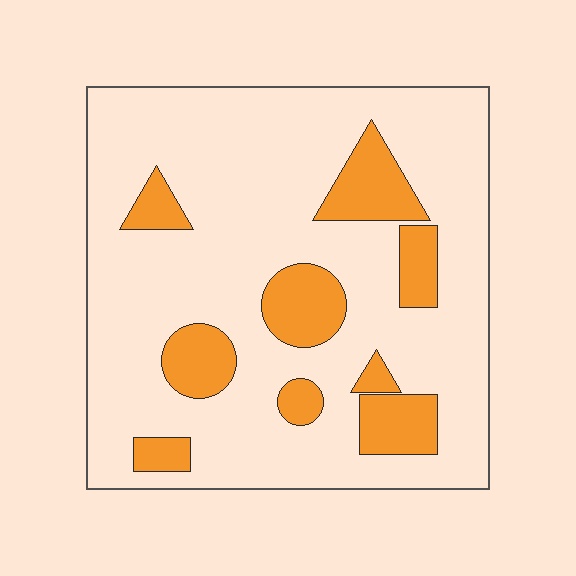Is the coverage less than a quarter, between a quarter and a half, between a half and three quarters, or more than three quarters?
Less than a quarter.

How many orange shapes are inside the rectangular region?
9.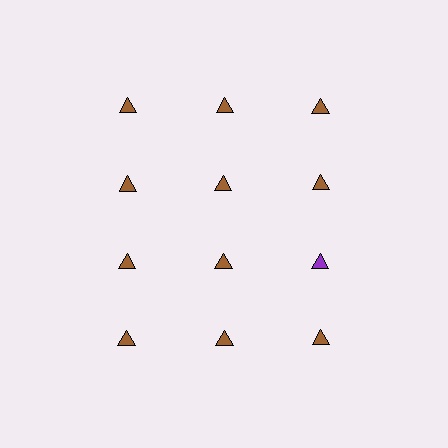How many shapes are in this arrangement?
There are 12 shapes arranged in a grid pattern.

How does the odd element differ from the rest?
It has a different color: purple instead of brown.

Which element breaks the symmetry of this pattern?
The purple triangle in the third row, center column breaks the symmetry. All other shapes are brown triangles.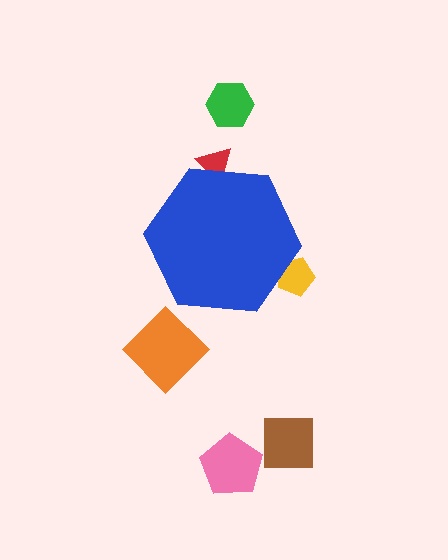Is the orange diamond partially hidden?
No, the orange diamond is fully visible.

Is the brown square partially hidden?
No, the brown square is fully visible.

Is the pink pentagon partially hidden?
No, the pink pentagon is fully visible.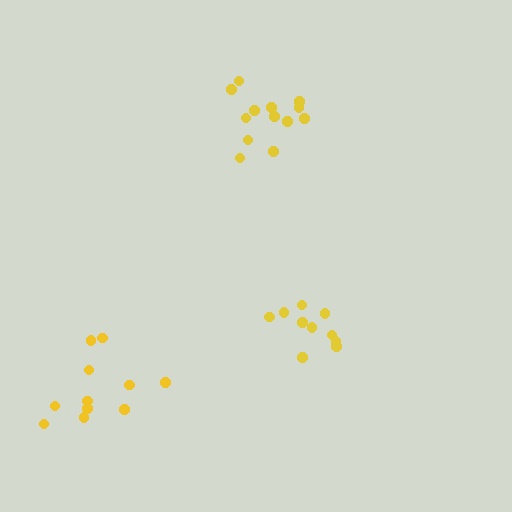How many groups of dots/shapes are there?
There are 3 groups.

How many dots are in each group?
Group 1: 10 dots, Group 2: 13 dots, Group 3: 11 dots (34 total).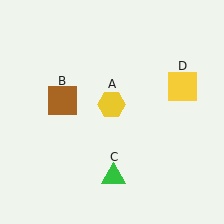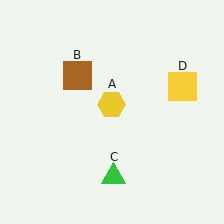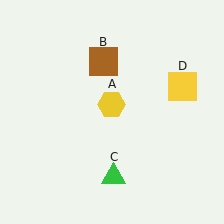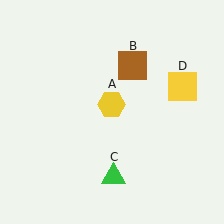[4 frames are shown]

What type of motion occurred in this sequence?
The brown square (object B) rotated clockwise around the center of the scene.